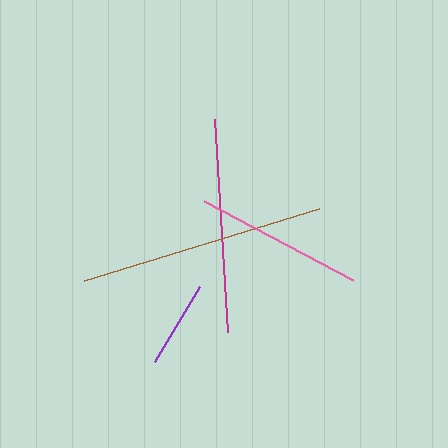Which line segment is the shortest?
The purple line is the shortest at approximately 87 pixels.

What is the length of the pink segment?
The pink segment is approximately 169 pixels long.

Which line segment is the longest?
The brown line is the longest at approximately 246 pixels.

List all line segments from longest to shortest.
From longest to shortest: brown, magenta, pink, purple.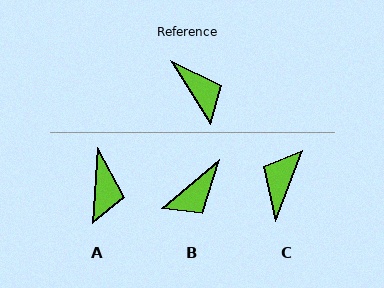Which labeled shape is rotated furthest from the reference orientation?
C, about 128 degrees away.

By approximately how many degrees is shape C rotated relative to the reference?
Approximately 128 degrees counter-clockwise.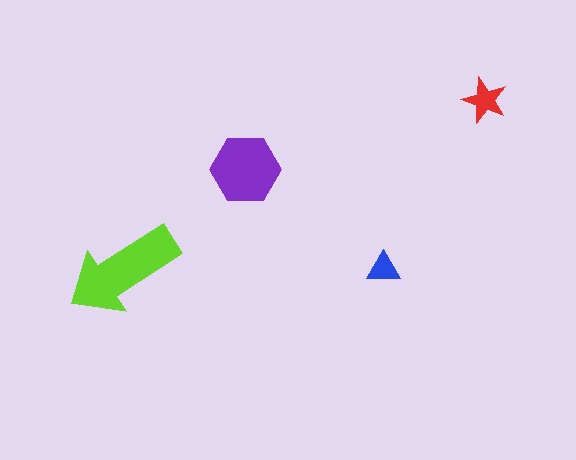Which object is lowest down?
The lime arrow is bottommost.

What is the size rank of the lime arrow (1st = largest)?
1st.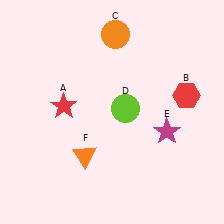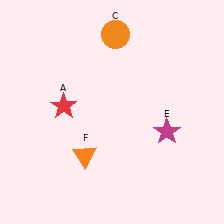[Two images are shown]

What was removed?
The red hexagon (B), the lime circle (D) were removed in Image 2.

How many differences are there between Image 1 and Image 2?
There are 2 differences between the two images.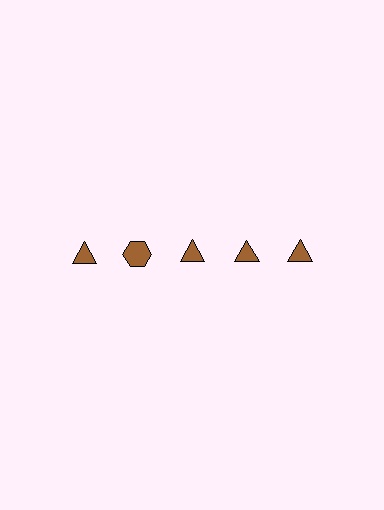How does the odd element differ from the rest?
It has a different shape: hexagon instead of triangle.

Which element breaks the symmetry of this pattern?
The brown hexagon in the top row, second from left column breaks the symmetry. All other shapes are brown triangles.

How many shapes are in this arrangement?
There are 5 shapes arranged in a grid pattern.